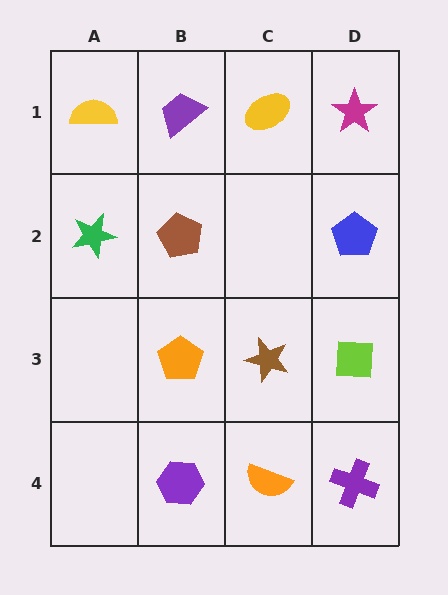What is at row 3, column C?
A brown star.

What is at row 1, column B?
A purple trapezoid.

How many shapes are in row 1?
4 shapes.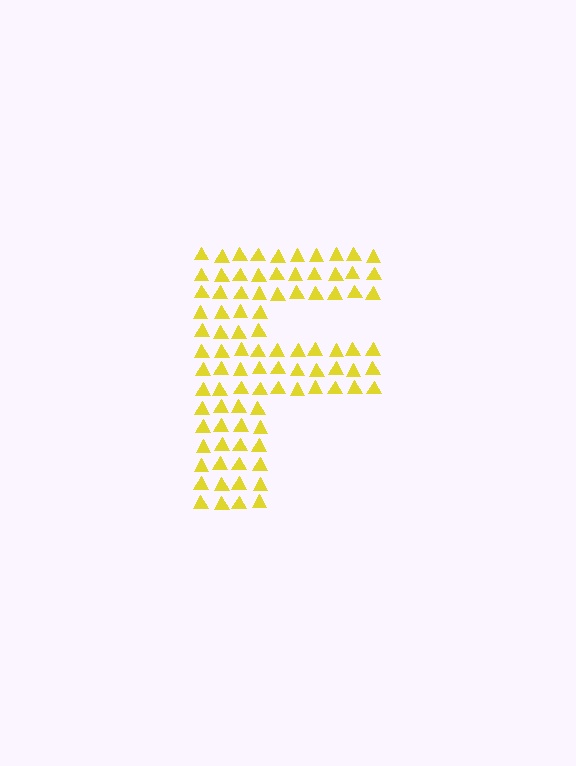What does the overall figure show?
The overall figure shows the letter F.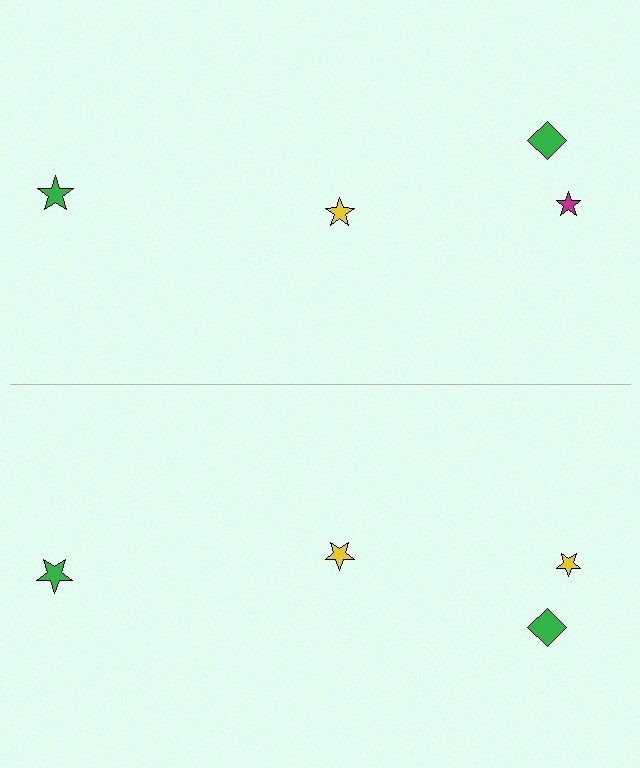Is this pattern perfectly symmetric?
No, the pattern is not perfectly symmetric. The yellow star on the bottom side breaks the symmetry — its mirror counterpart is magenta.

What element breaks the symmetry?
The yellow star on the bottom side breaks the symmetry — its mirror counterpart is magenta.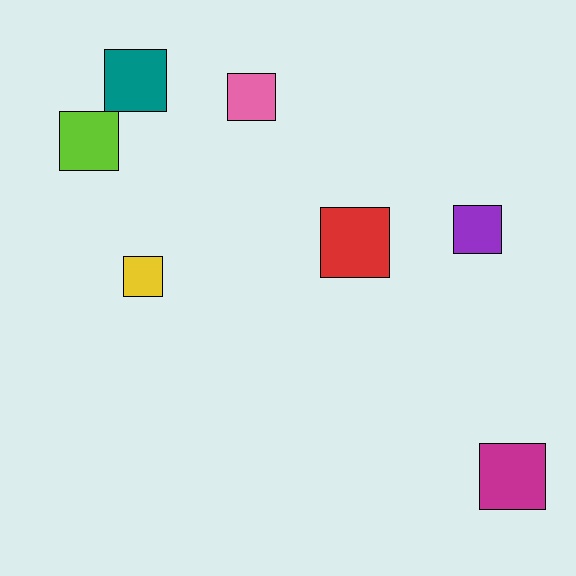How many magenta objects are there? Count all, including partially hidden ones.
There is 1 magenta object.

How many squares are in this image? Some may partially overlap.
There are 7 squares.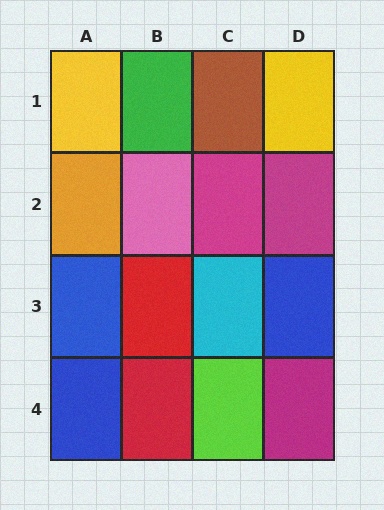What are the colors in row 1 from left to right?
Yellow, green, brown, yellow.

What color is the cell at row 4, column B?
Red.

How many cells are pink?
1 cell is pink.